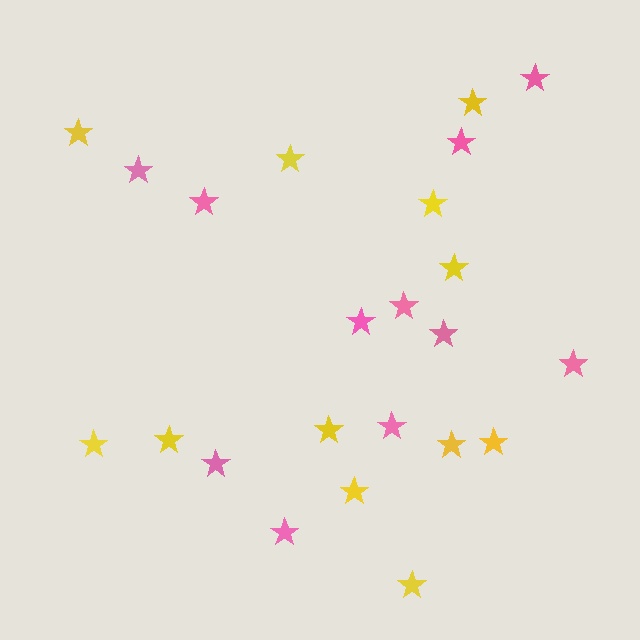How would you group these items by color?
There are 2 groups: one group of yellow stars (12) and one group of pink stars (11).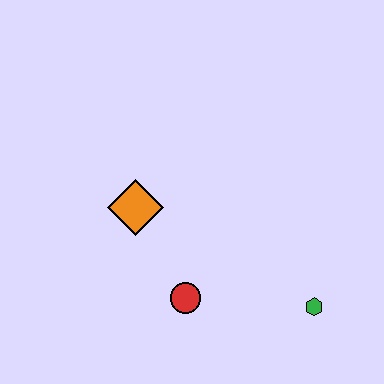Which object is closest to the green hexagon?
The red circle is closest to the green hexagon.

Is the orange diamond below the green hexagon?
No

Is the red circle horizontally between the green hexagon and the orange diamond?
Yes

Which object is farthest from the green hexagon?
The orange diamond is farthest from the green hexagon.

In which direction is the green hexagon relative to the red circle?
The green hexagon is to the right of the red circle.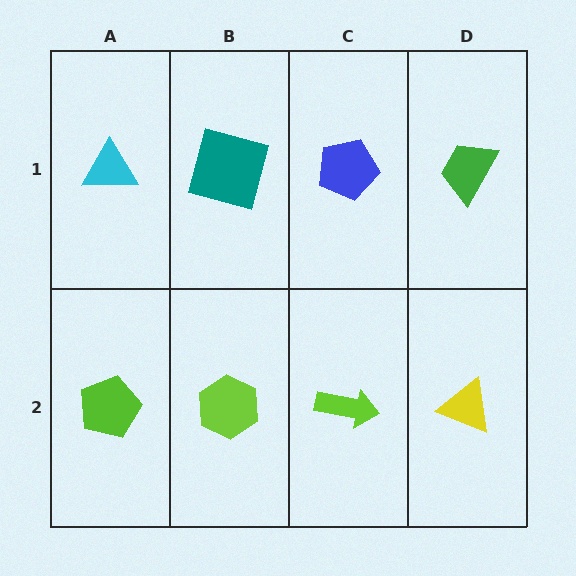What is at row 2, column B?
A lime hexagon.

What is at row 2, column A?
A lime pentagon.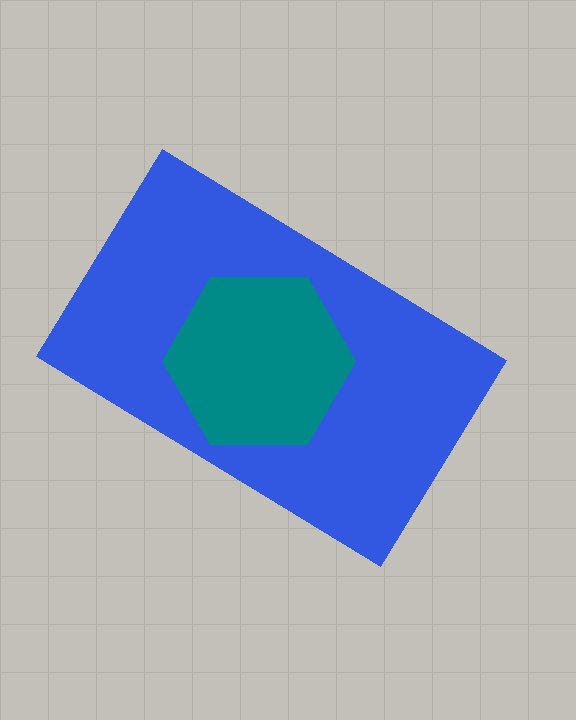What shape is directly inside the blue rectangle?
The teal hexagon.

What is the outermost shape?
The blue rectangle.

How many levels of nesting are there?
2.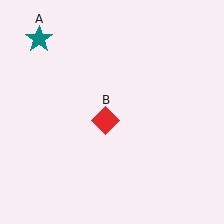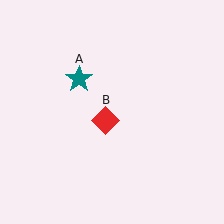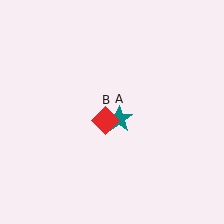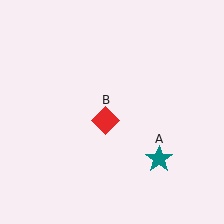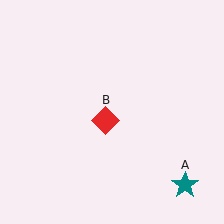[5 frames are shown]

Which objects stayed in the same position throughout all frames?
Red diamond (object B) remained stationary.